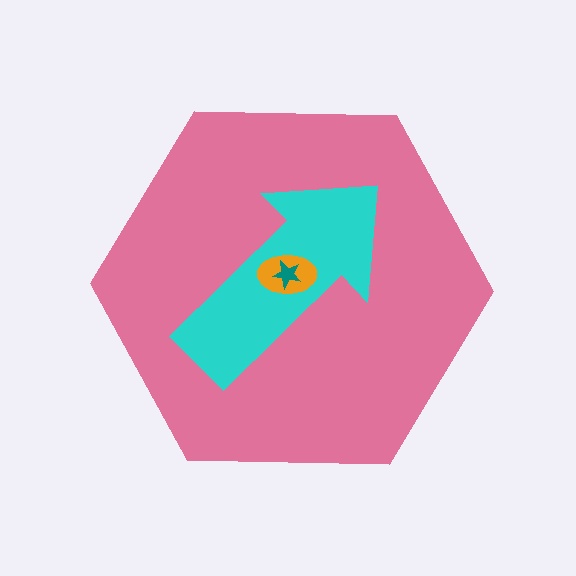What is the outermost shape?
The pink hexagon.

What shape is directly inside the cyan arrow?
The orange ellipse.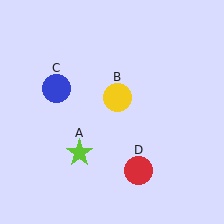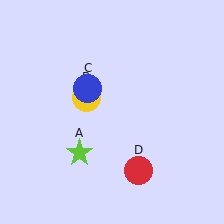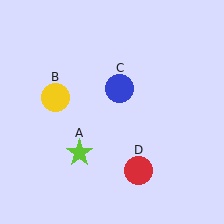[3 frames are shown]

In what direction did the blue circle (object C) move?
The blue circle (object C) moved right.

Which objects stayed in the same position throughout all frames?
Lime star (object A) and red circle (object D) remained stationary.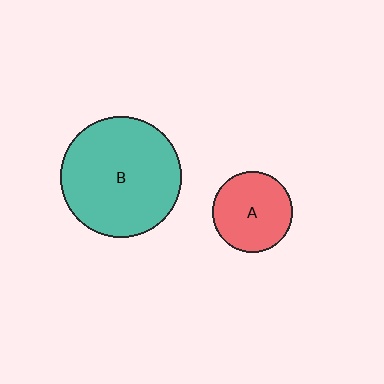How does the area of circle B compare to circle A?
Approximately 2.3 times.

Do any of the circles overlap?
No, none of the circles overlap.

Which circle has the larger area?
Circle B (teal).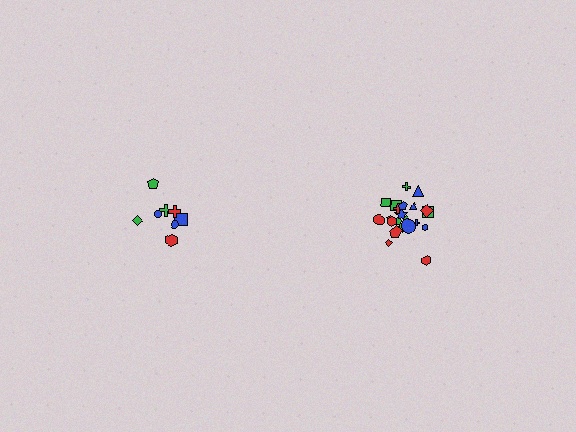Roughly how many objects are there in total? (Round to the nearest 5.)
Roughly 30 objects in total.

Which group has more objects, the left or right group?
The right group.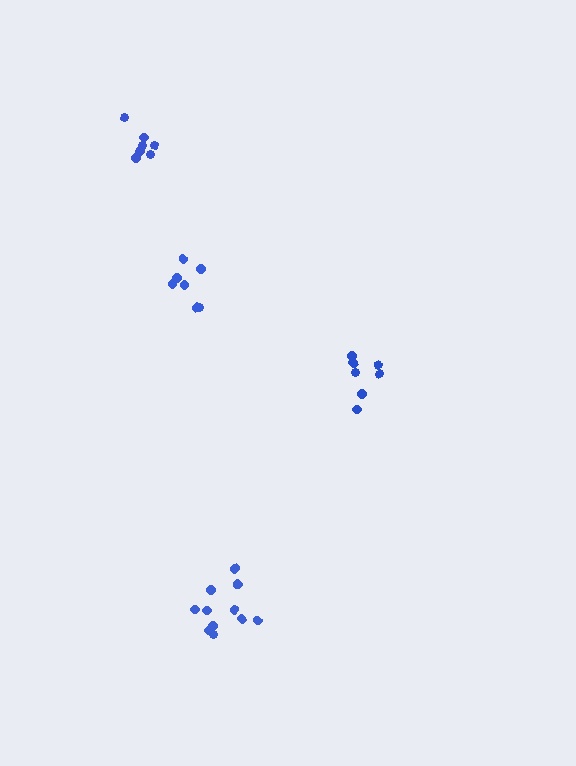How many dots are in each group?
Group 1: 7 dots, Group 2: 7 dots, Group 3: 7 dots, Group 4: 11 dots (32 total).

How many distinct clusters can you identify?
There are 4 distinct clusters.